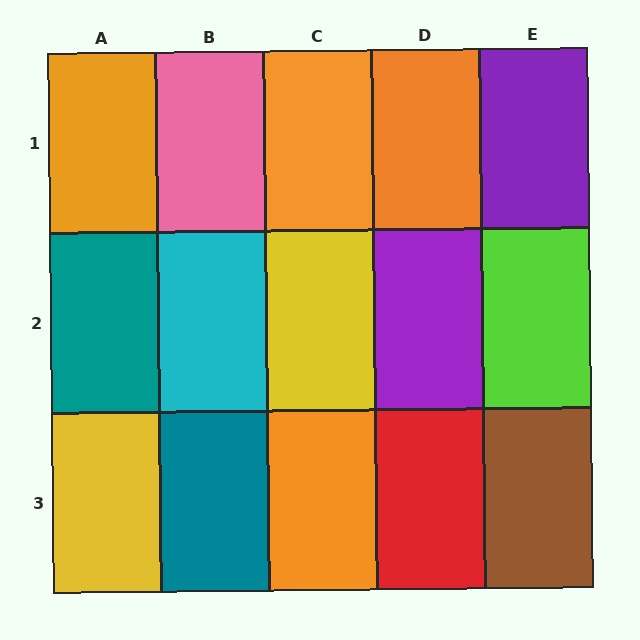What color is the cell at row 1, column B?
Pink.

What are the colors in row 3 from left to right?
Yellow, teal, orange, red, brown.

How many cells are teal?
2 cells are teal.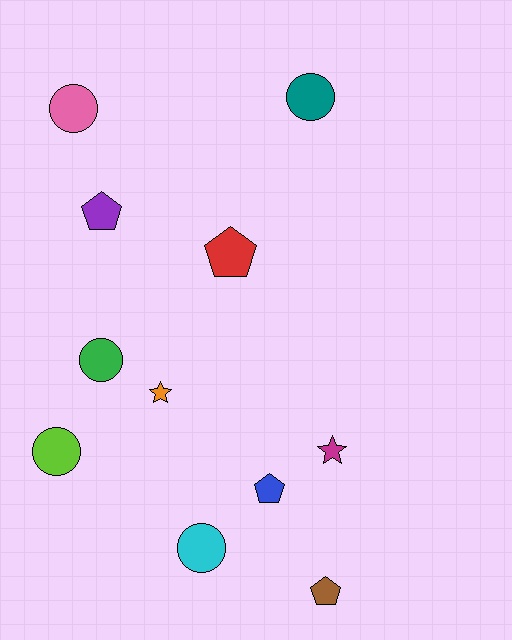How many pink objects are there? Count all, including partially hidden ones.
There is 1 pink object.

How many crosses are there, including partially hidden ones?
There are no crosses.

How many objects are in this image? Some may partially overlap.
There are 11 objects.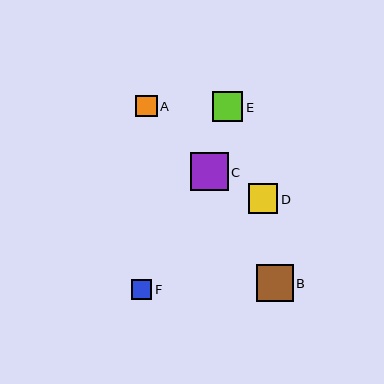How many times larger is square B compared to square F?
Square B is approximately 1.8 times the size of square F.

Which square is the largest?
Square C is the largest with a size of approximately 37 pixels.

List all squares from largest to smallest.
From largest to smallest: C, B, E, D, A, F.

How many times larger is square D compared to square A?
Square D is approximately 1.4 times the size of square A.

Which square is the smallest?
Square F is the smallest with a size of approximately 20 pixels.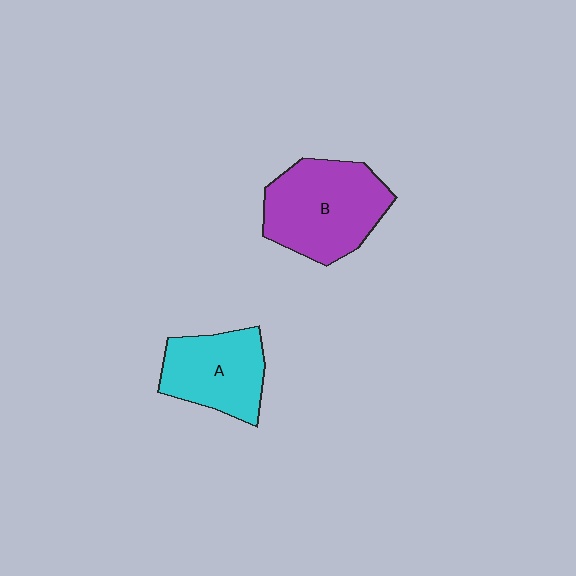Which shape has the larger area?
Shape B (purple).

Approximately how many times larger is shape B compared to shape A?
Approximately 1.3 times.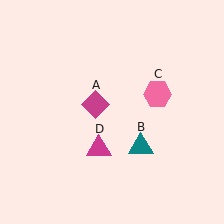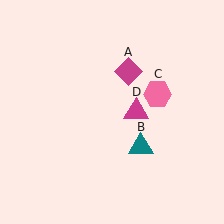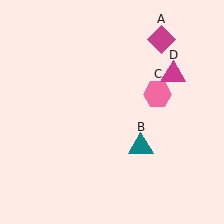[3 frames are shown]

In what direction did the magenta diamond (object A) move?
The magenta diamond (object A) moved up and to the right.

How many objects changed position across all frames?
2 objects changed position: magenta diamond (object A), magenta triangle (object D).